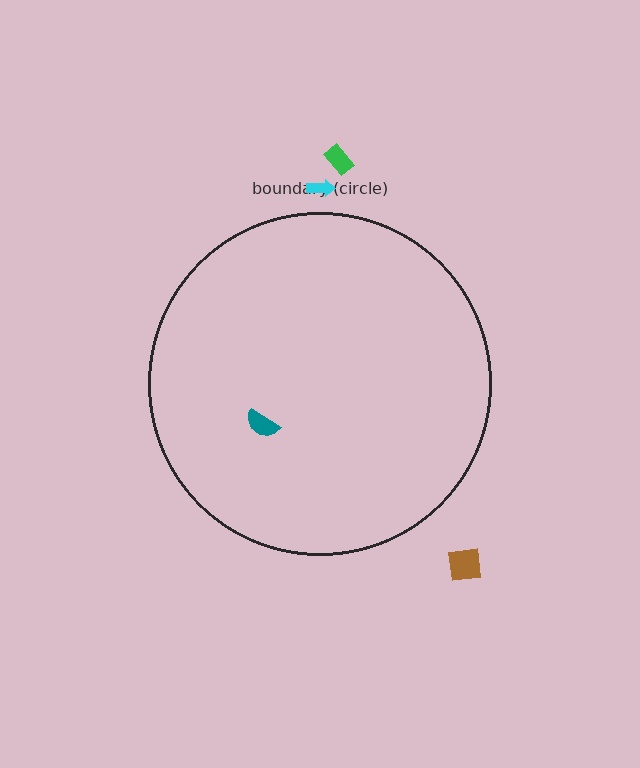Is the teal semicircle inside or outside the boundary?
Inside.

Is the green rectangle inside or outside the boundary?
Outside.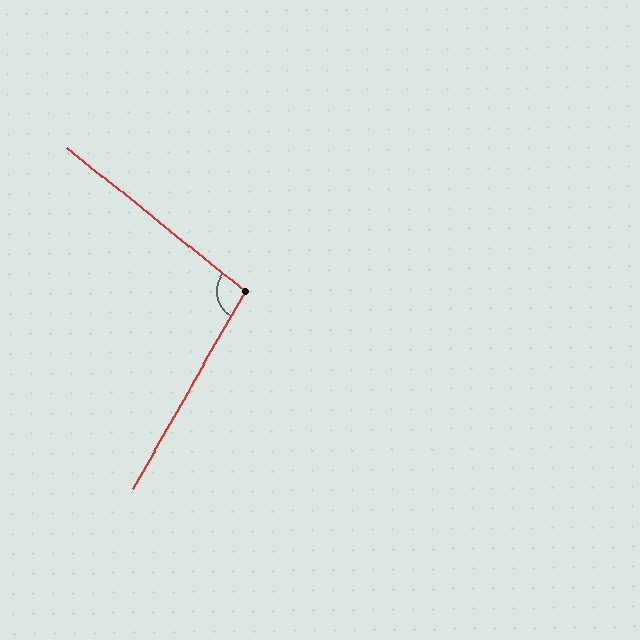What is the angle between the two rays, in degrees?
Approximately 99 degrees.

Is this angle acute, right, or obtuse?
It is obtuse.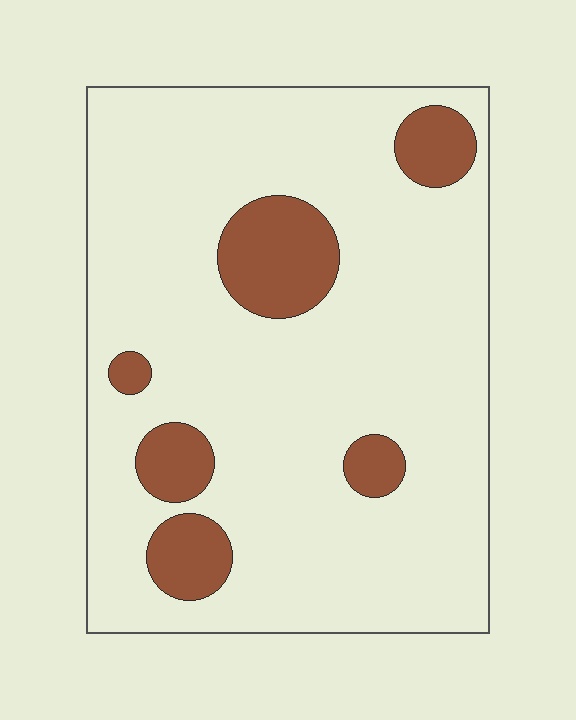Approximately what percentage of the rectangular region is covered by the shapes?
Approximately 15%.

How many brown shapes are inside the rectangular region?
6.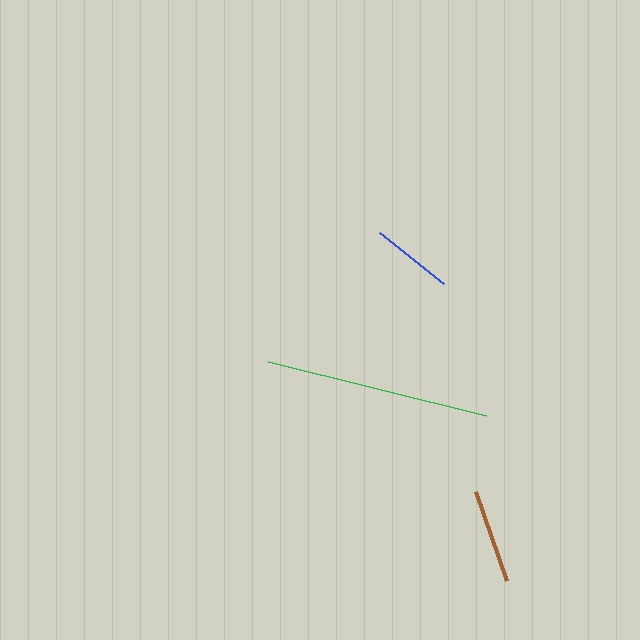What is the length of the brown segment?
The brown segment is approximately 94 pixels long.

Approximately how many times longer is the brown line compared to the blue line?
The brown line is approximately 1.1 times the length of the blue line.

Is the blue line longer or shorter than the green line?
The green line is longer than the blue line.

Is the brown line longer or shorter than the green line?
The green line is longer than the brown line.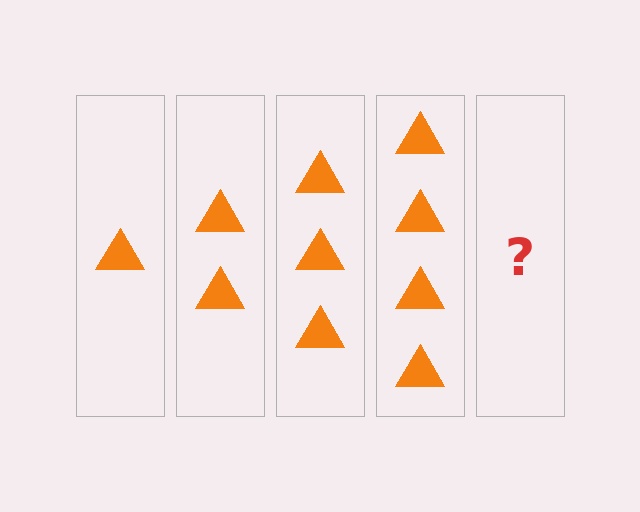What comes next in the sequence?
The next element should be 5 triangles.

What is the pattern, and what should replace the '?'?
The pattern is that each step adds one more triangle. The '?' should be 5 triangles.